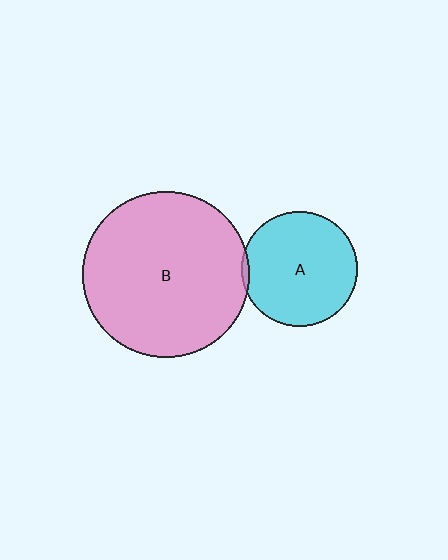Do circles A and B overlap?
Yes.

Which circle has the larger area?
Circle B (pink).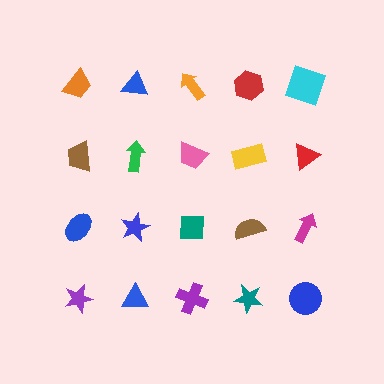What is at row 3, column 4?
A brown semicircle.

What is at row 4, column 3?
A purple cross.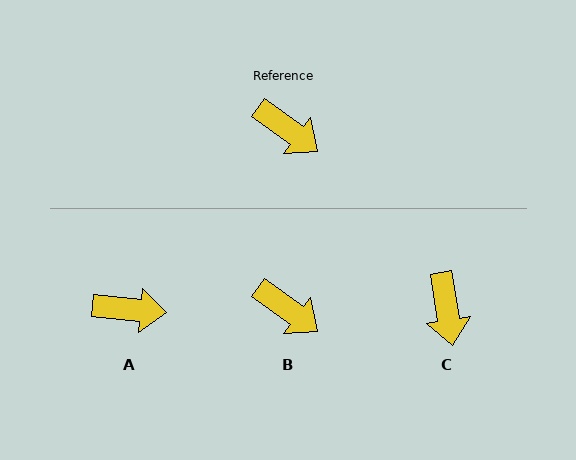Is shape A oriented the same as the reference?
No, it is off by about 30 degrees.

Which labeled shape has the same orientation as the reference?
B.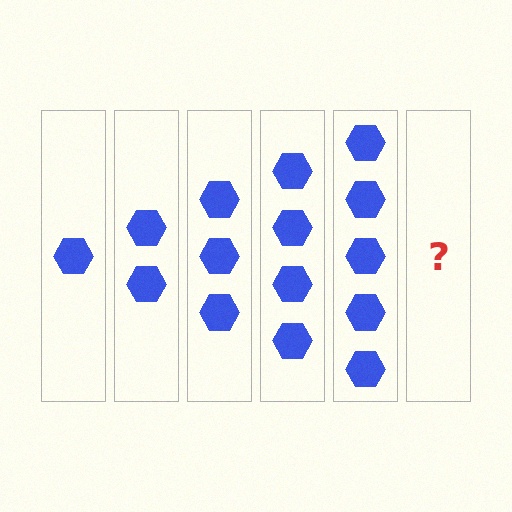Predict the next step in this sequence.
The next step is 6 hexagons.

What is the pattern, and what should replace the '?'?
The pattern is that each step adds one more hexagon. The '?' should be 6 hexagons.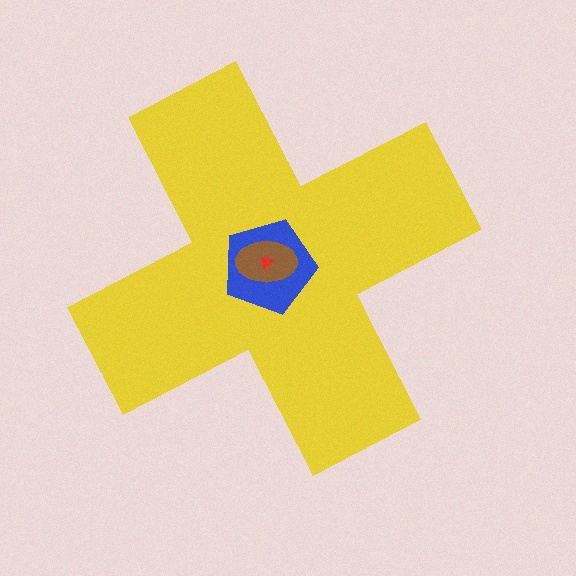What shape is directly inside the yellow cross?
The blue pentagon.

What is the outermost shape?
The yellow cross.